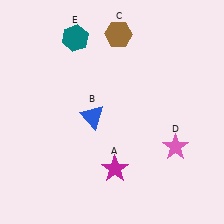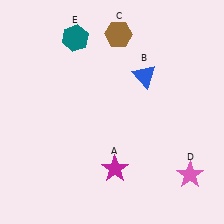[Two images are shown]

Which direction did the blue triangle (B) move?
The blue triangle (B) moved right.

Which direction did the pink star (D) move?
The pink star (D) moved down.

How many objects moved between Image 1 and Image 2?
2 objects moved between the two images.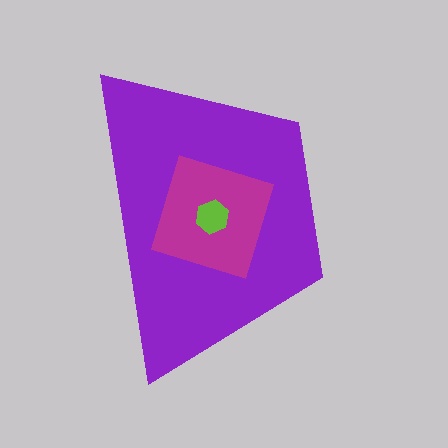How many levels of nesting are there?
3.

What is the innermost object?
The lime hexagon.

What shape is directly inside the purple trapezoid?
The magenta diamond.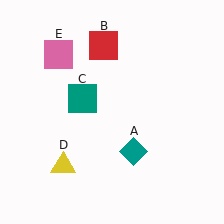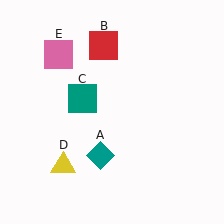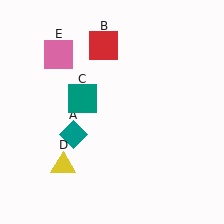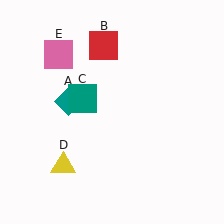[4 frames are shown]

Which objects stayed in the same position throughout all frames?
Red square (object B) and teal square (object C) and yellow triangle (object D) and pink square (object E) remained stationary.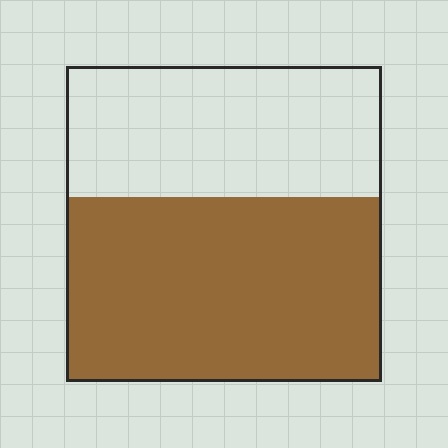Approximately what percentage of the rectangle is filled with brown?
Approximately 60%.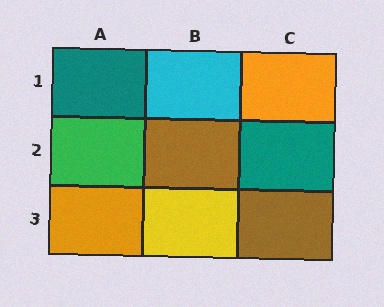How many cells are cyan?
1 cell is cyan.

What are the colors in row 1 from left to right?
Teal, cyan, orange.